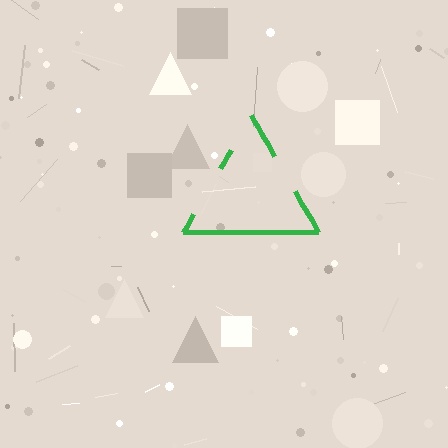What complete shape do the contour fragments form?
The contour fragments form a triangle.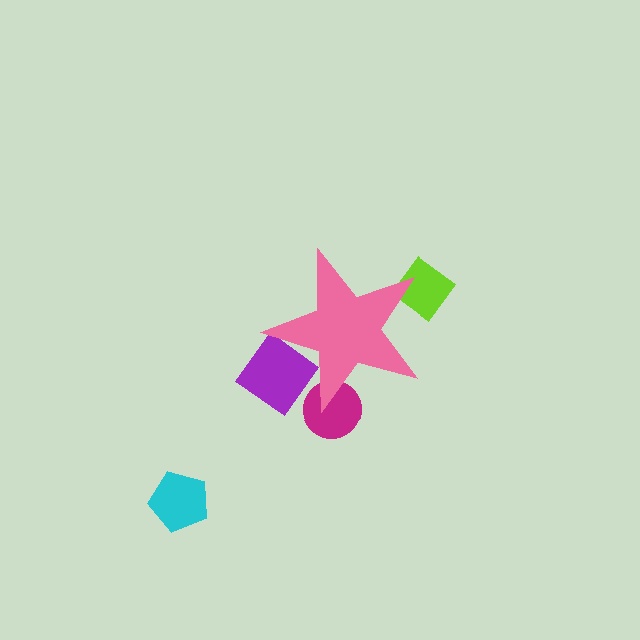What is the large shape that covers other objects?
A pink star.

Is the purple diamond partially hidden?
Yes, the purple diamond is partially hidden behind the pink star.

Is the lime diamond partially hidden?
Yes, the lime diamond is partially hidden behind the pink star.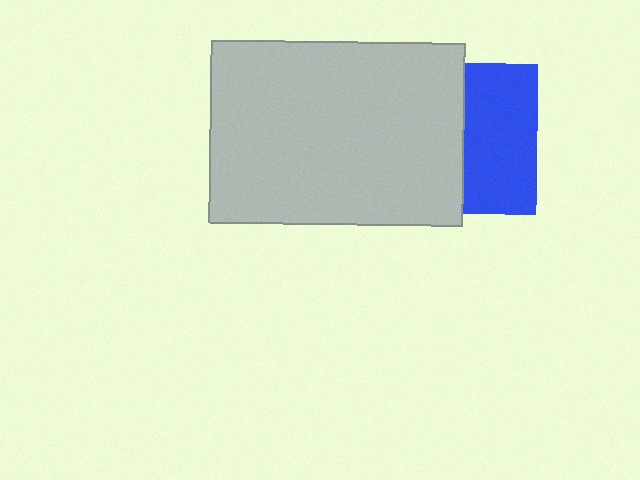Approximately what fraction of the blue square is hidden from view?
Roughly 52% of the blue square is hidden behind the light gray rectangle.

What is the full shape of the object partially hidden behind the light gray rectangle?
The partially hidden object is a blue square.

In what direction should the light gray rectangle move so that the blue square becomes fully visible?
The light gray rectangle should move left. That is the shortest direction to clear the overlap and leave the blue square fully visible.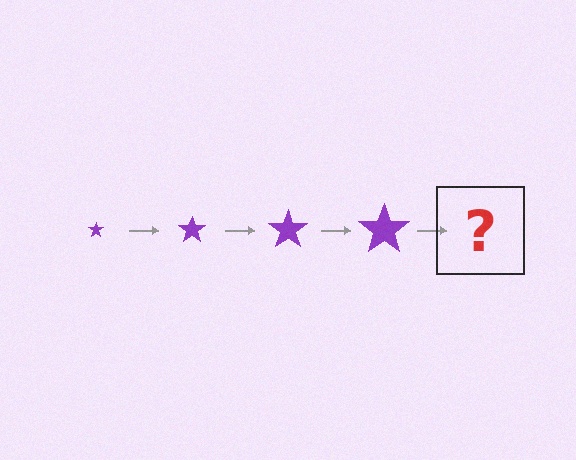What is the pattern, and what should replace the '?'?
The pattern is that the star gets progressively larger each step. The '?' should be a purple star, larger than the previous one.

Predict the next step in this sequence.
The next step is a purple star, larger than the previous one.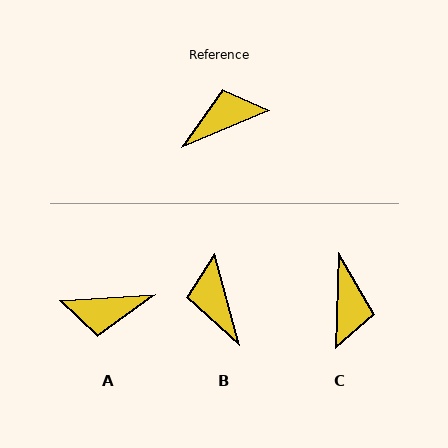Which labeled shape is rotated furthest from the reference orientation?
A, about 161 degrees away.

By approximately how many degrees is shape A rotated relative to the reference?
Approximately 161 degrees counter-clockwise.